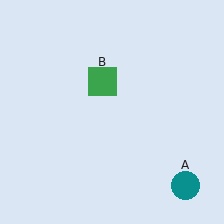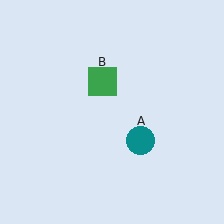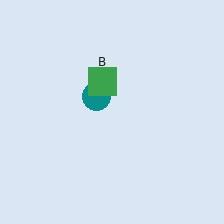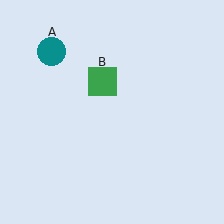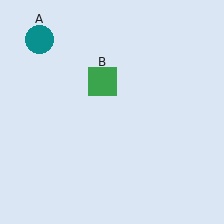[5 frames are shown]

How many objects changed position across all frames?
1 object changed position: teal circle (object A).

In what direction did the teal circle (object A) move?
The teal circle (object A) moved up and to the left.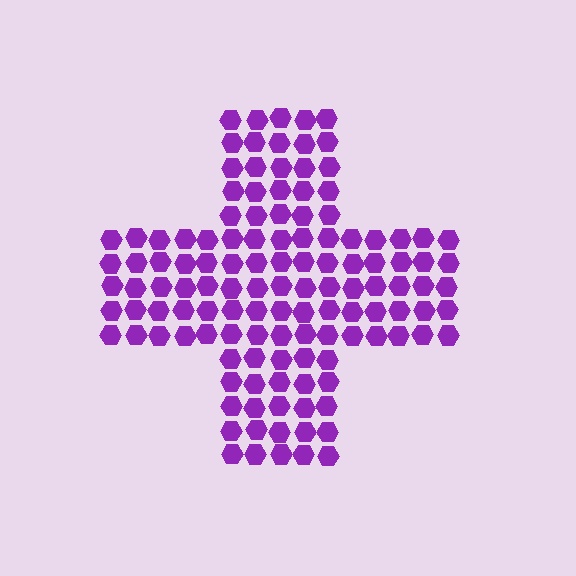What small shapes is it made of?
It is made of small hexagons.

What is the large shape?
The large shape is a cross.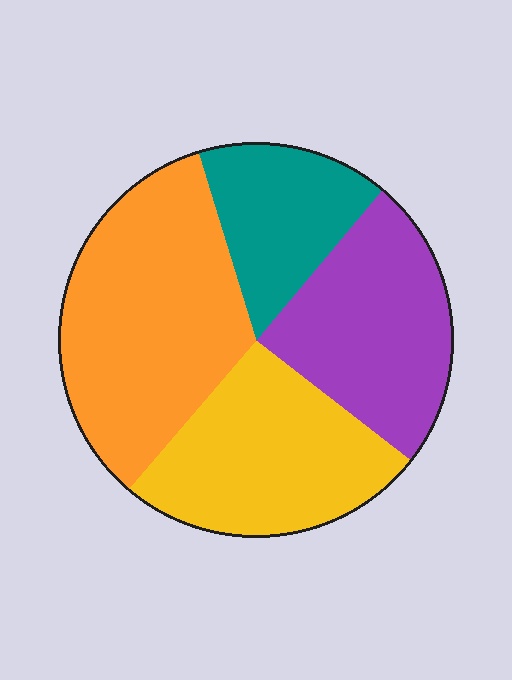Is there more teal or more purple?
Purple.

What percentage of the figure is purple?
Purple takes up between a sixth and a third of the figure.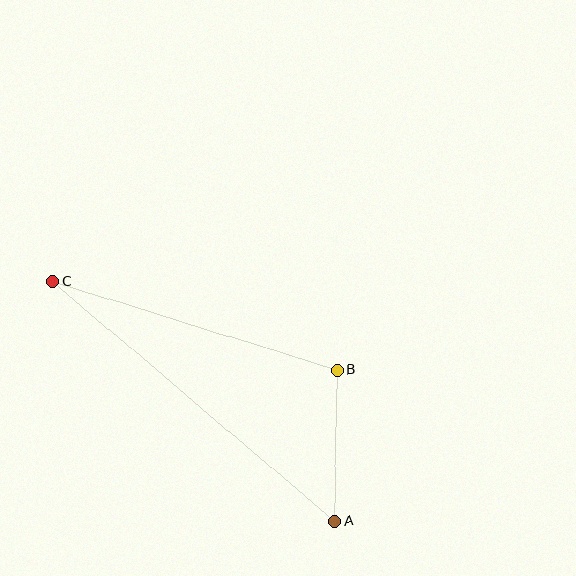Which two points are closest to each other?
Points A and B are closest to each other.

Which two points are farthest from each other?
Points A and C are farthest from each other.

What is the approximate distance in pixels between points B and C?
The distance between B and C is approximately 297 pixels.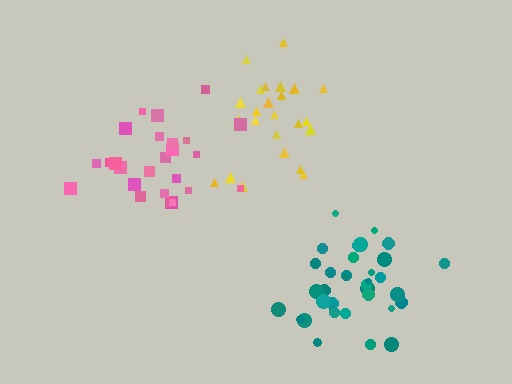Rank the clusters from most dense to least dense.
teal, pink, yellow.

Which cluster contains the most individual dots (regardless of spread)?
Teal (35).